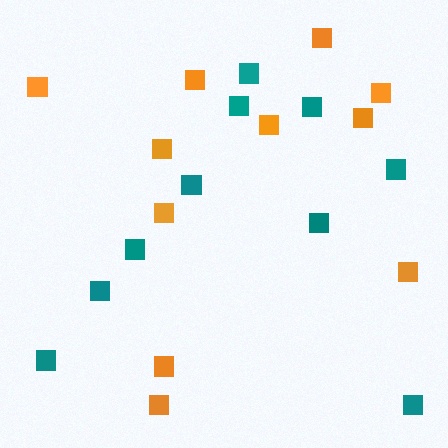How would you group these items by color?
There are 2 groups: one group of teal squares (10) and one group of orange squares (11).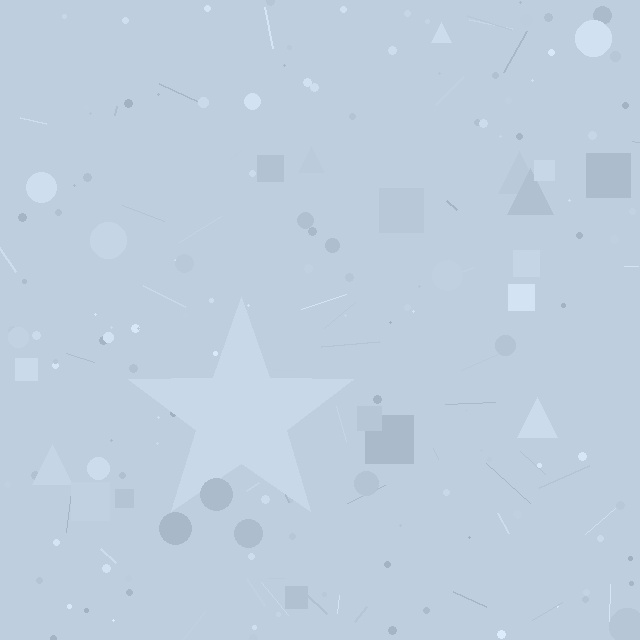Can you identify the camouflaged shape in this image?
The camouflaged shape is a star.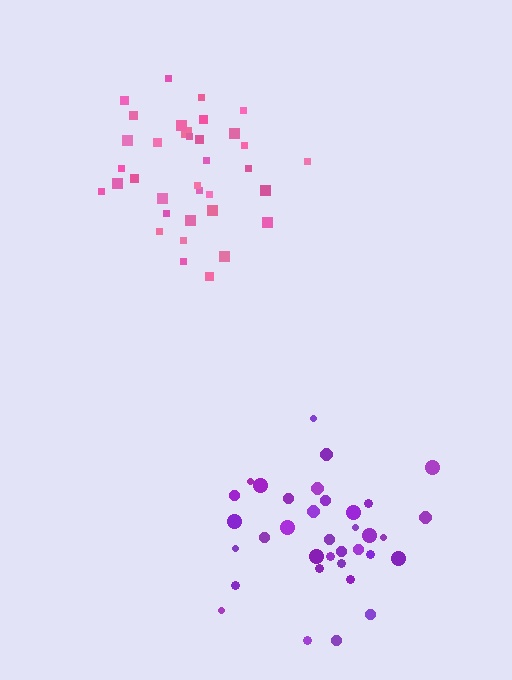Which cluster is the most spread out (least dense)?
Purple.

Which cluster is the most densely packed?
Pink.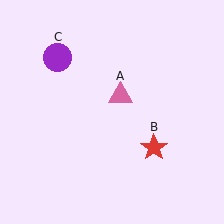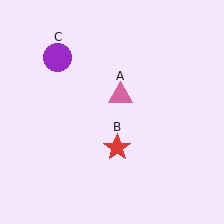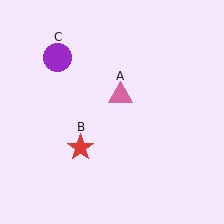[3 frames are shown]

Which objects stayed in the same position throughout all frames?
Pink triangle (object A) and purple circle (object C) remained stationary.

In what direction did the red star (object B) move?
The red star (object B) moved left.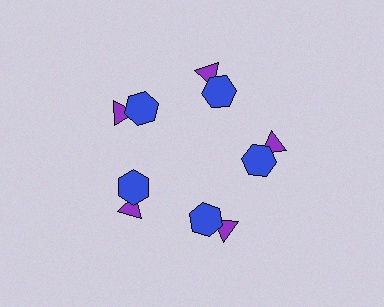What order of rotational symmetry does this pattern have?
This pattern has 5-fold rotational symmetry.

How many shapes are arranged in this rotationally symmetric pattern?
There are 10 shapes, arranged in 5 groups of 2.